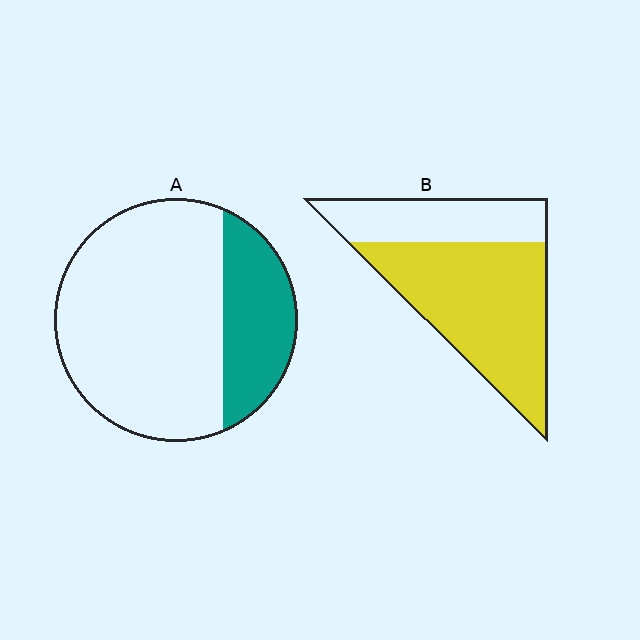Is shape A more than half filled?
No.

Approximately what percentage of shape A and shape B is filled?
A is approximately 25% and B is approximately 65%.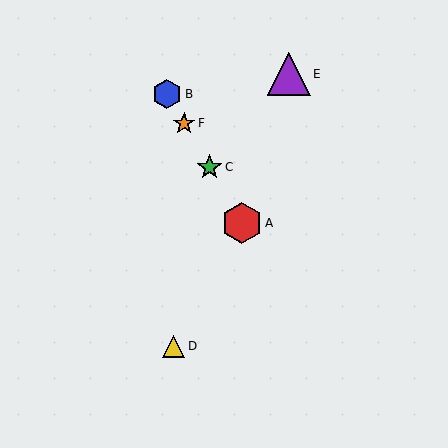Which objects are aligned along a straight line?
Objects A, B, C, F are aligned along a straight line.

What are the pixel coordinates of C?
Object C is at (209, 167).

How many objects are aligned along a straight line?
4 objects (A, B, C, F) are aligned along a straight line.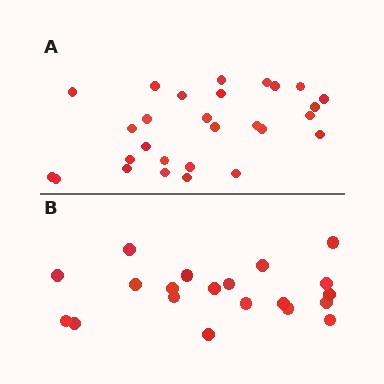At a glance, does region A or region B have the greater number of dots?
Region A (the top region) has more dots.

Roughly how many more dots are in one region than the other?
Region A has roughly 8 or so more dots than region B.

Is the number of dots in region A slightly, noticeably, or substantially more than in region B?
Region A has noticeably more, but not dramatically so. The ratio is roughly 1.4 to 1.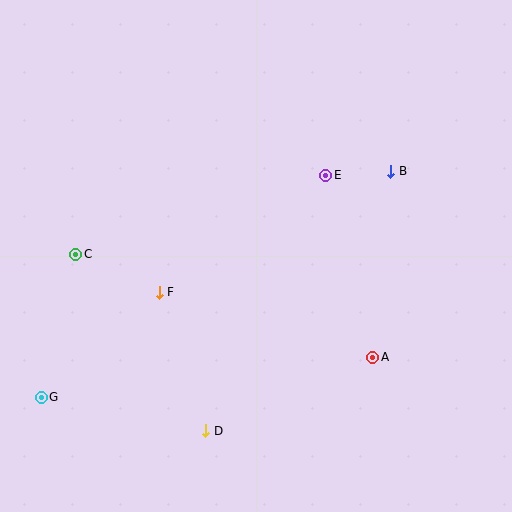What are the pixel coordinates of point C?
Point C is at (76, 254).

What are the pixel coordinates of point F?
Point F is at (159, 292).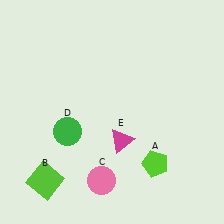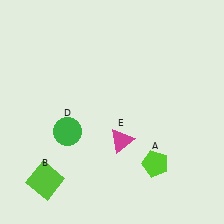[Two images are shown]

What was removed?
The pink circle (C) was removed in Image 2.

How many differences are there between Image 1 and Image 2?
There is 1 difference between the two images.